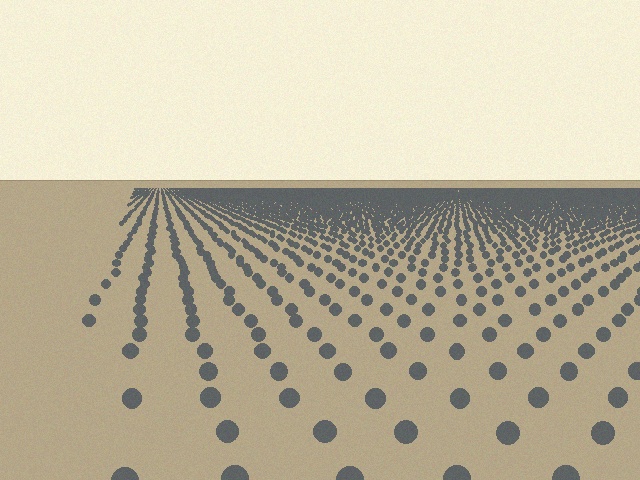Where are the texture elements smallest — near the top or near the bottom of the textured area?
Near the top.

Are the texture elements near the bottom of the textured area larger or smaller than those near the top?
Larger. Near the bottom, elements are closer to the viewer and appear at a bigger on-screen size.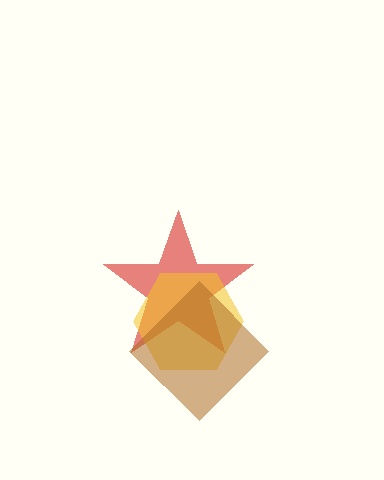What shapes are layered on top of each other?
The layered shapes are: a red star, a yellow hexagon, a brown diamond.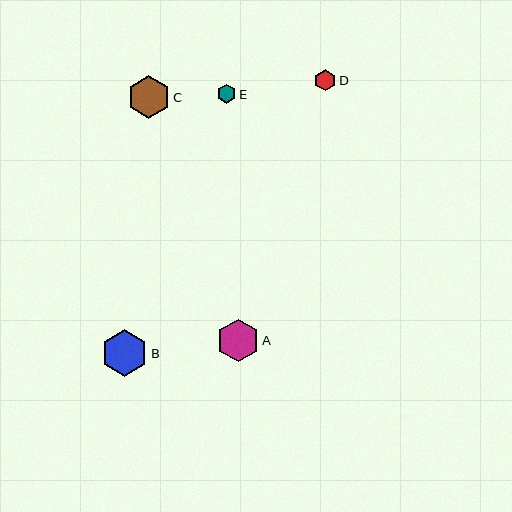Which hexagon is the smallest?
Hexagon E is the smallest with a size of approximately 19 pixels.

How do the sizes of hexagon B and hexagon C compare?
Hexagon B and hexagon C are approximately the same size.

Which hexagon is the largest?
Hexagon B is the largest with a size of approximately 47 pixels.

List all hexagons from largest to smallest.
From largest to smallest: B, C, A, D, E.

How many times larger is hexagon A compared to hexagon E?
Hexagon A is approximately 2.2 times the size of hexagon E.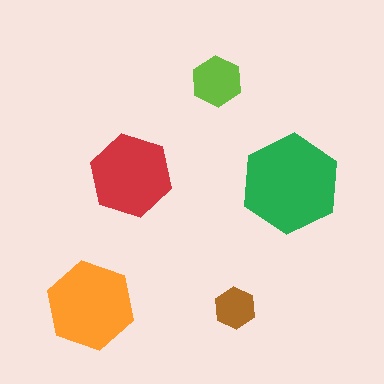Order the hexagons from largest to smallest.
the green one, the orange one, the red one, the lime one, the brown one.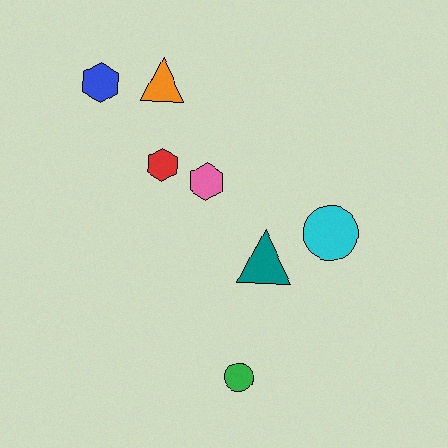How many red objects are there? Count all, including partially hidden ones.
There is 1 red object.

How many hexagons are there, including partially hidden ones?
There are 3 hexagons.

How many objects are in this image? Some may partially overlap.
There are 7 objects.